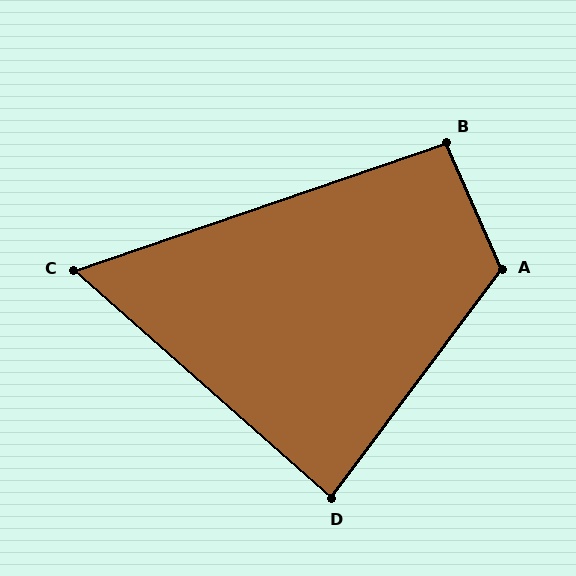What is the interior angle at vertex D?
Approximately 85 degrees (approximately right).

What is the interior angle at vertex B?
Approximately 95 degrees (approximately right).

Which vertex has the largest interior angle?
A, at approximately 120 degrees.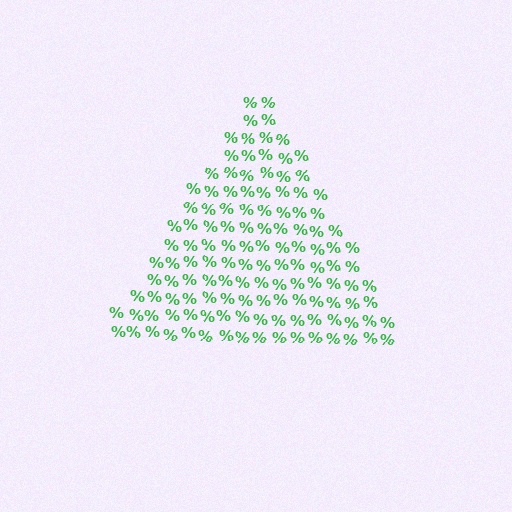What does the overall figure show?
The overall figure shows a triangle.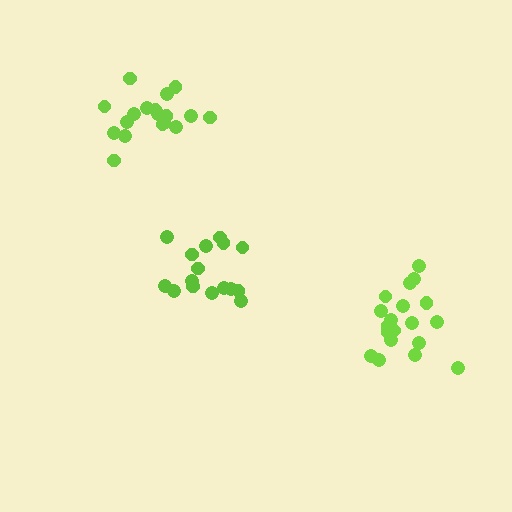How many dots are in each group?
Group 1: 16 dots, Group 2: 19 dots, Group 3: 18 dots (53 total).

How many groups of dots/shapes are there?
There are 3 groups.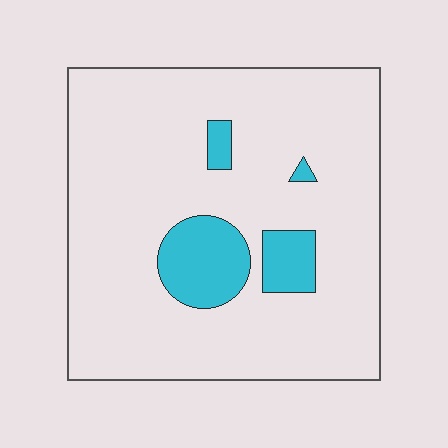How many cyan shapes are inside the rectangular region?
4.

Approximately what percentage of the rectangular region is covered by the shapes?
Approximately 10%.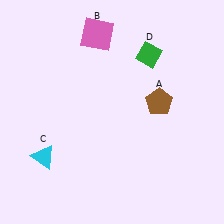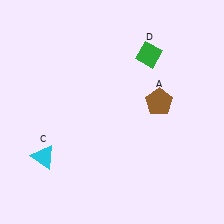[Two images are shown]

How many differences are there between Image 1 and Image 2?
There is 1 difference between the two images.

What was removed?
The pink square (B) was removed in Image 2.